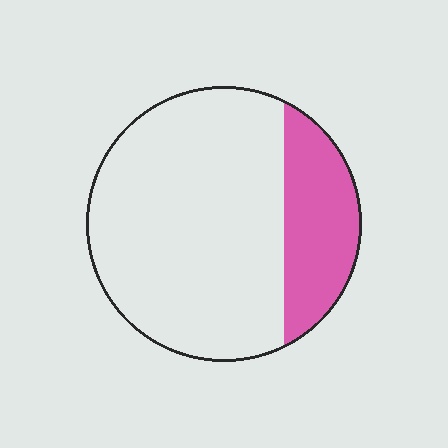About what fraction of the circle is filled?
About one quarter (1/4).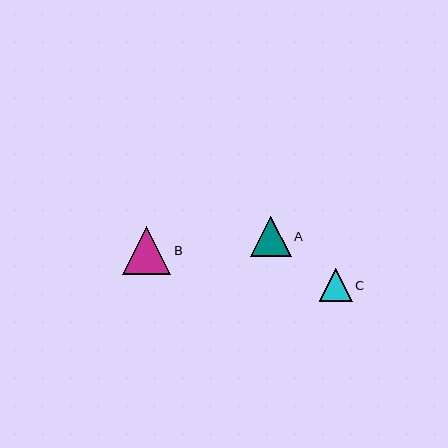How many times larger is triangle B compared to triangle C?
Triangle B is approximately 1.4 times the size of triangle C.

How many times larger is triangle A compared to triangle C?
Triangle A is approximately 1.2 times the size of triangle C.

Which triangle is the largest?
Triangle B is the largest with a size of approximately 48 pixels.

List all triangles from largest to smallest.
From largest to smallest: B, A, C.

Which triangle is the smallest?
Triangle C is the smallest with a size of approximately 33 pixels.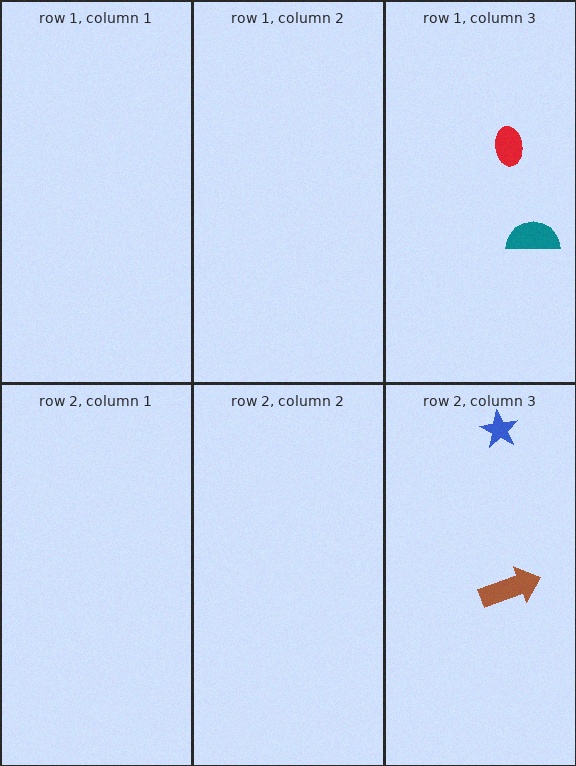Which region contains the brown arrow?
The row 2, column 3 region.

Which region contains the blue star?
The row 2, column 3 region.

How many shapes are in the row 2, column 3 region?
2.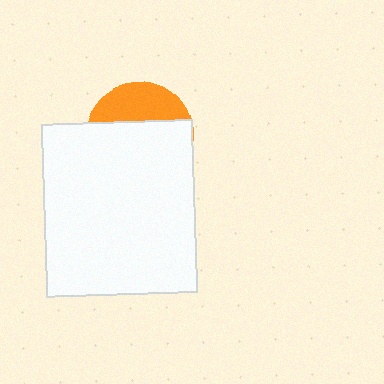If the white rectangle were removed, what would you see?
You would see the complete orange circle.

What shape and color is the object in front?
The object in front is a white rectangle.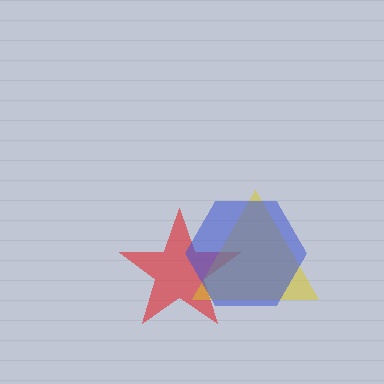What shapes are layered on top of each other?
The layered shapes are: a red star, a yellow triangle, a blue hexagon.